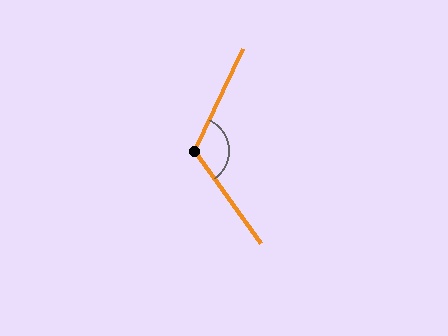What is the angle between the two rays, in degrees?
Approximately 119 degrees.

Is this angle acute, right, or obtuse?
It is obtuse.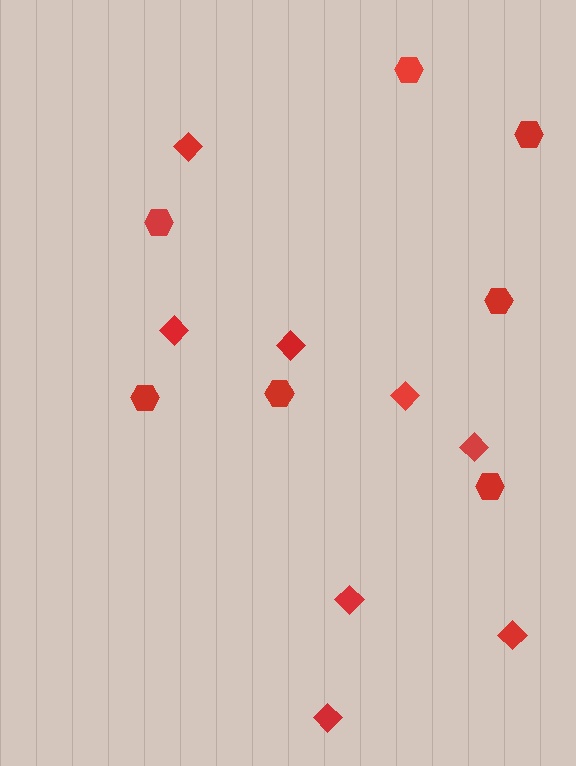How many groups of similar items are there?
There are 2 groups: one group of hexagons (7) and one group of diamonds (8).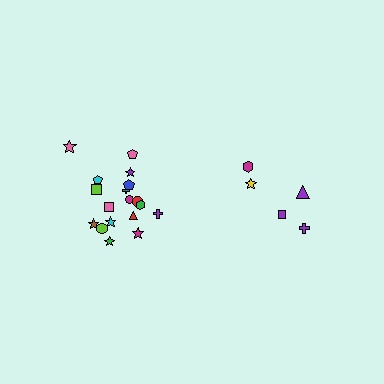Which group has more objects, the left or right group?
The left group.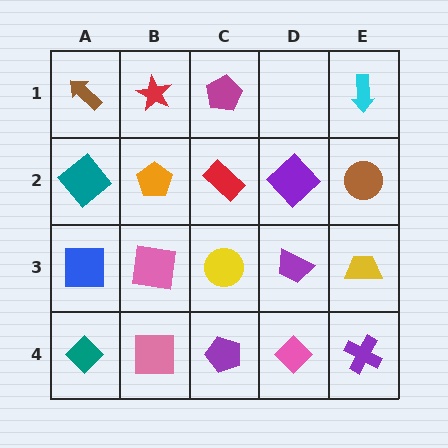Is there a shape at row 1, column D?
No, that cell is empty.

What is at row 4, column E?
A purple cross.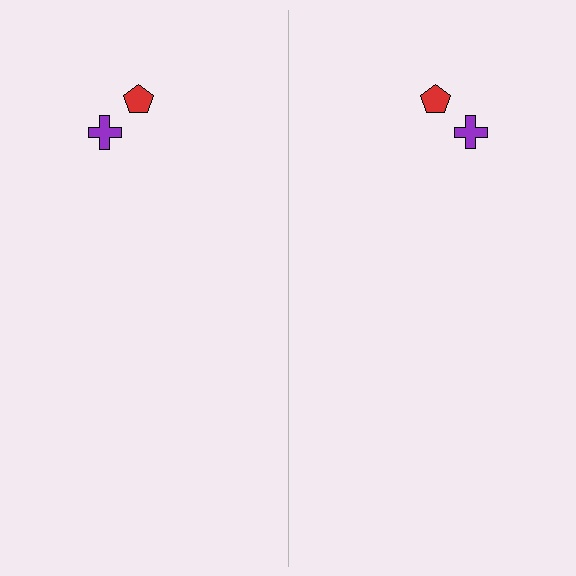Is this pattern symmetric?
Yes, this pattern has bilateral (reflection) symmetry.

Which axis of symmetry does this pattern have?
The pattern has a vertical axis of symmetry running through the center of the image.